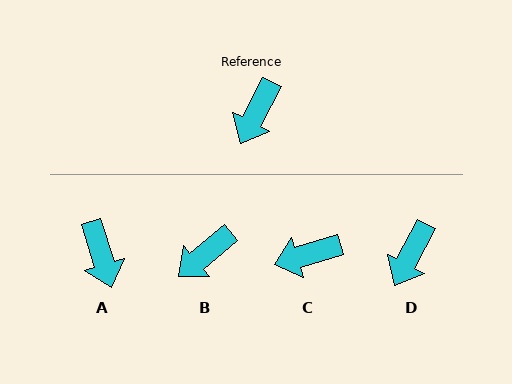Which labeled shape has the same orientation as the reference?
D.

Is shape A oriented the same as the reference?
No, it is off by about 45 degrees.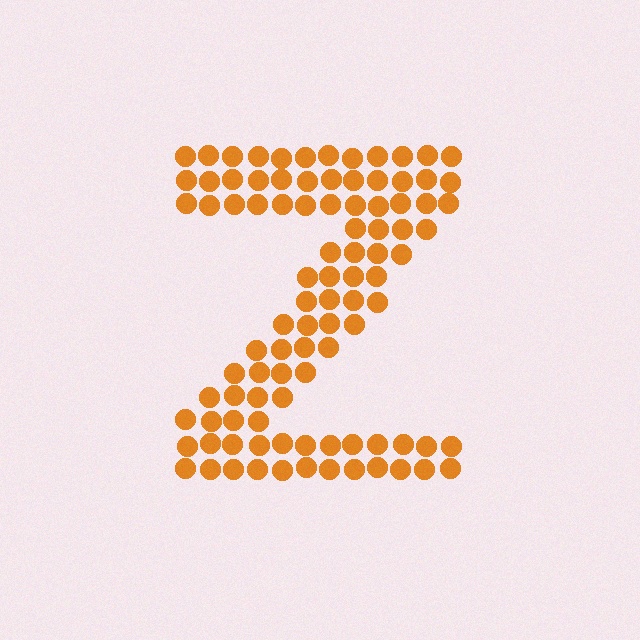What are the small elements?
The small elements are circles.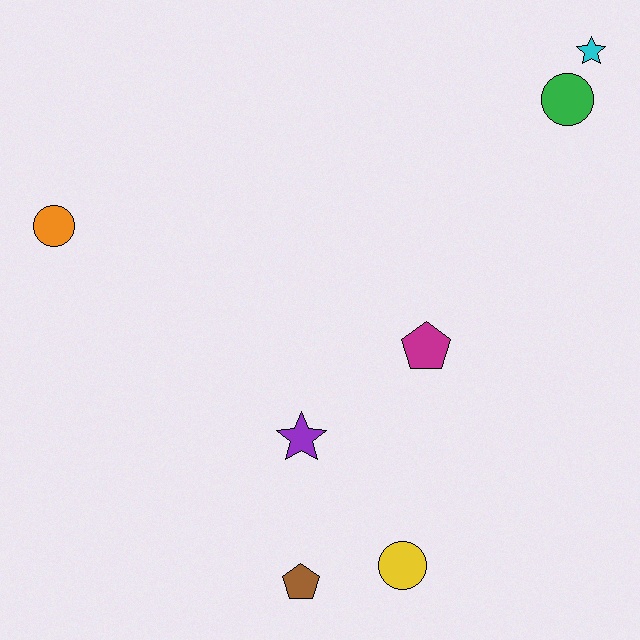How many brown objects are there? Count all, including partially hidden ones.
There is 1 brown object.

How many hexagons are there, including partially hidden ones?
There are no hexagons.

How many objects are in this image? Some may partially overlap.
There are 7 objects.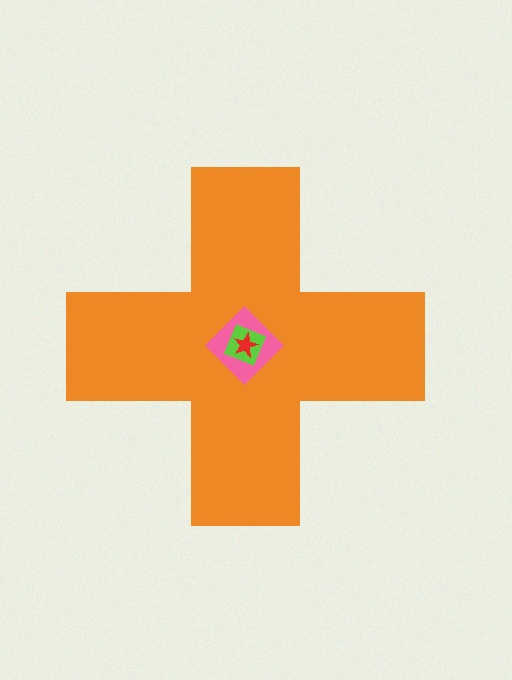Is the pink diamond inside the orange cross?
Yes.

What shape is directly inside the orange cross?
The pink diamond.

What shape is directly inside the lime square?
The red star.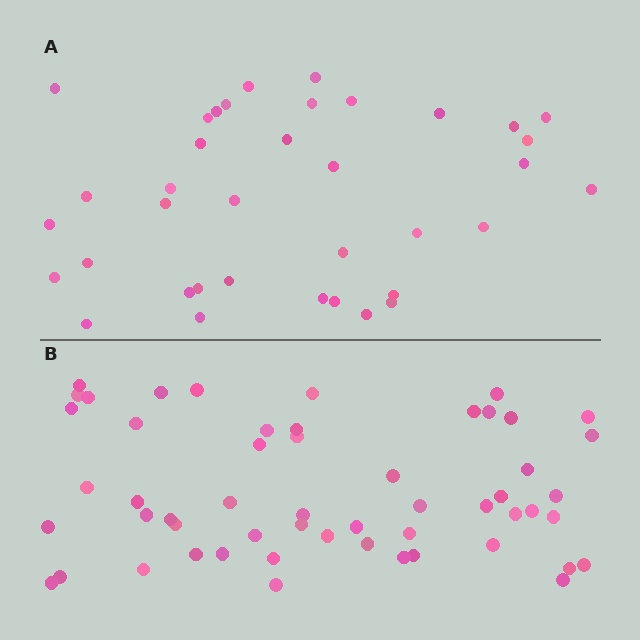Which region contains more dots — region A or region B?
Region B (the bottom region) has more dots.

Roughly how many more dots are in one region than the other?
Region B has approximately 15 more dots than region A.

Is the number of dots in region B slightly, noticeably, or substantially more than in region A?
Region B has substantially more. The ratio is roughly 1.5 to 1.